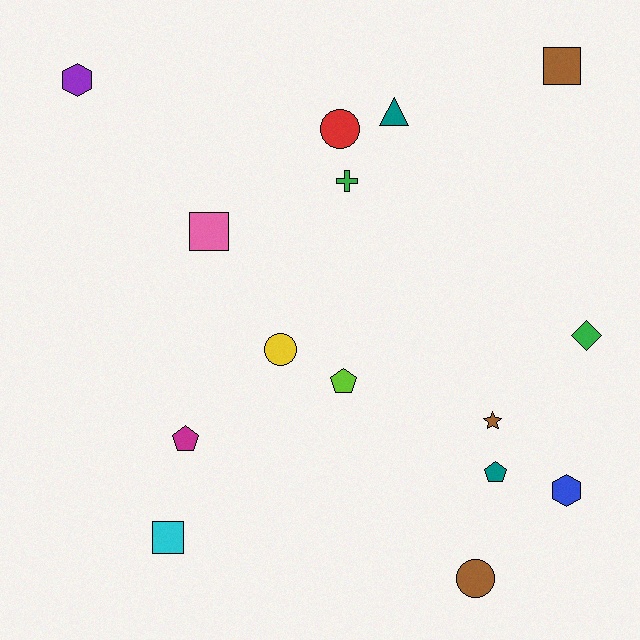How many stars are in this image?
There is 1 star.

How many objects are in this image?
There are 15 objects.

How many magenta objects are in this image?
There is 1 magenta object.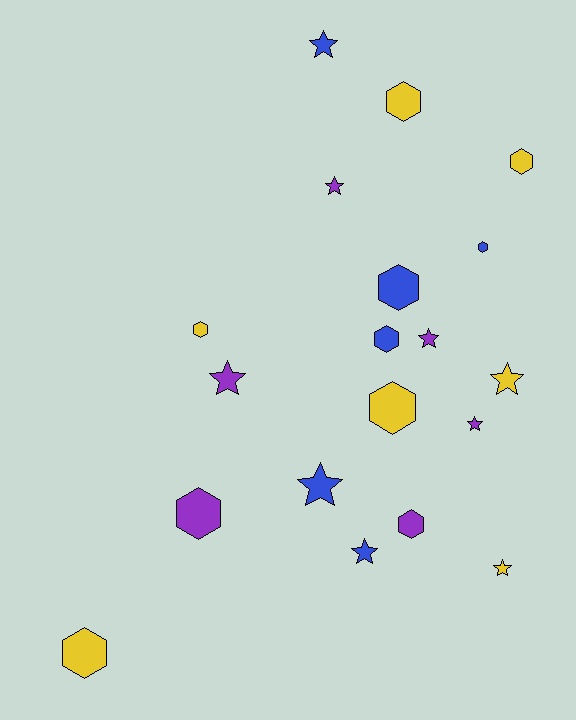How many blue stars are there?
There are 3 blue stars.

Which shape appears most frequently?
Hexagon, with 10 objects.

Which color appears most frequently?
Yellow, with 7 objects.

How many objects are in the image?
There are 19 objects.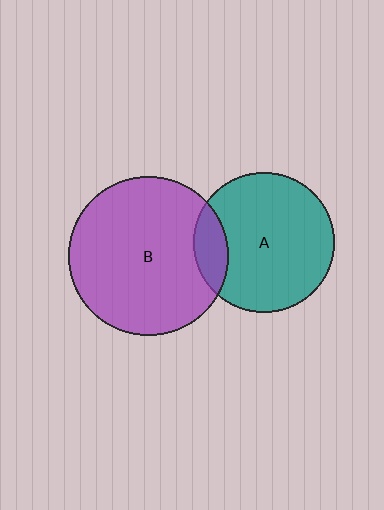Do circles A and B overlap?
Yes.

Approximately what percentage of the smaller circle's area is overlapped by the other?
Approximately 15%.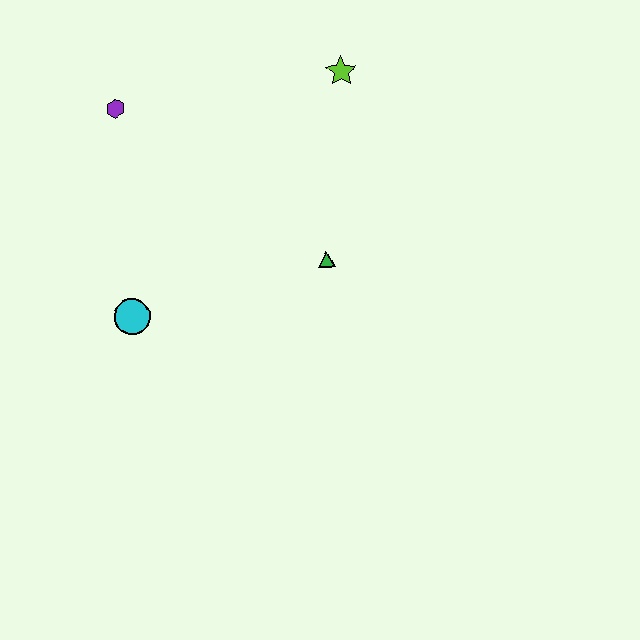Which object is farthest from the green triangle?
The purple hexagon is farthest from the green triangle.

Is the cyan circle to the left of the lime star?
Yes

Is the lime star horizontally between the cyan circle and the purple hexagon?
No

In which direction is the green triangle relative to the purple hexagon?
The green triangle is to the right of the purple hexagon.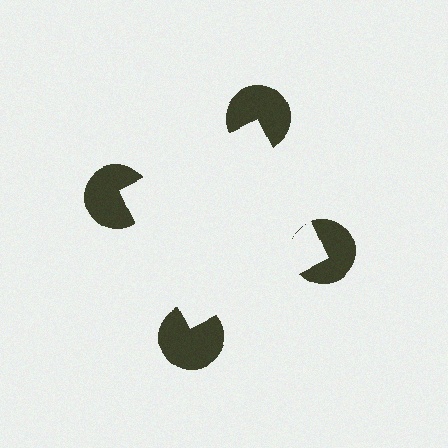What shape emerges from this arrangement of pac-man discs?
An illusory square — its edges are inferred from the aligned wedge cuts in the pac-man discs, not physically drawn.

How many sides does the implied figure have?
4 sides.